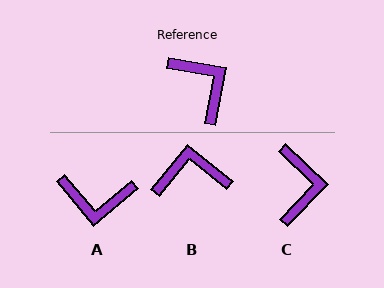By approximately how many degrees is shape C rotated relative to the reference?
Approximately 34 degrees clockwise.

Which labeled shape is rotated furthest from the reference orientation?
A, about 130 degrees away.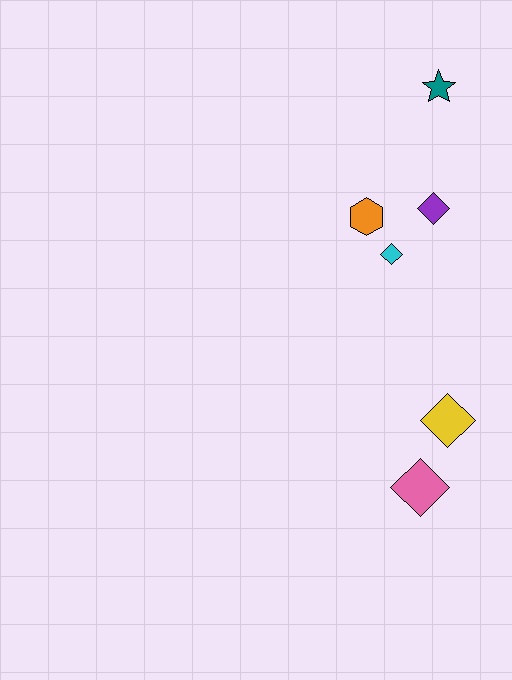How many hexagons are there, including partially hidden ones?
There is 1 hexagon.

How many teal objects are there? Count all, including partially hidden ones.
There is 1 teal object.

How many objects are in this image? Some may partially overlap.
There are 6 objects.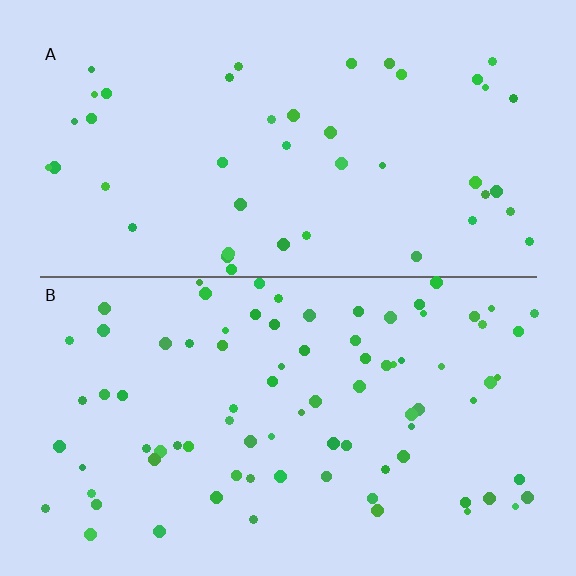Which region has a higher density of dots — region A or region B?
B (the bottom).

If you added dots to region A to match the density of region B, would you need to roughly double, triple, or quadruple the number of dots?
Approximately double.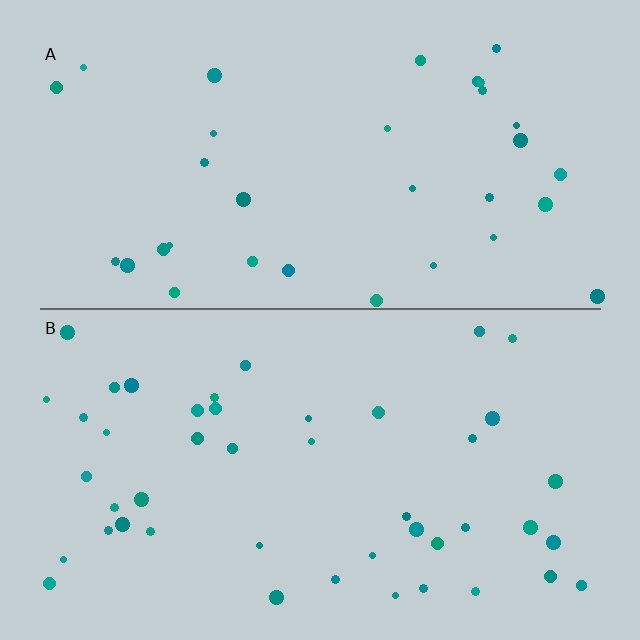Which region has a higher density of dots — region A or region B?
B (the bottom).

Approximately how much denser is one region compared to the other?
Approximately 1.4× — region B over region A.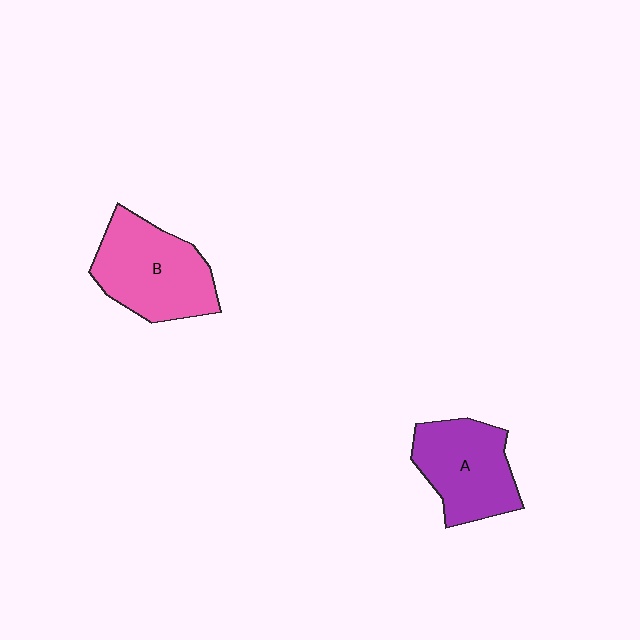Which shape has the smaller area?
Shape A (purple).